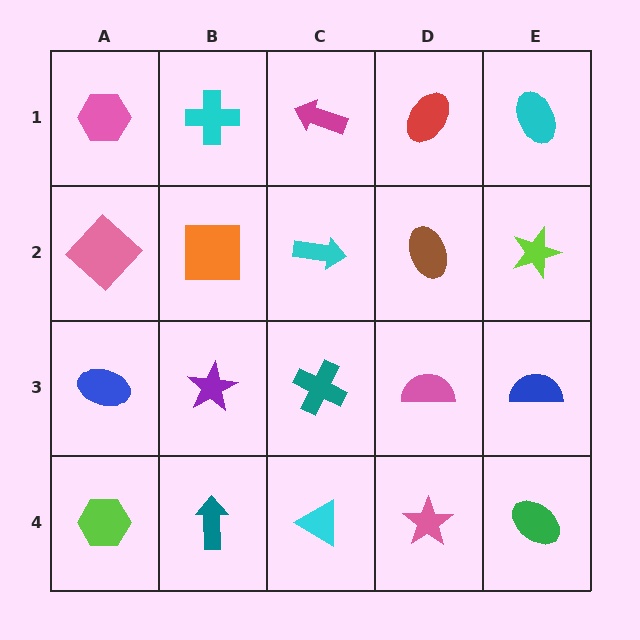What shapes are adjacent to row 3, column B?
An orange square (row 2, column B), a teal arrow (row 4, column B), a blue ellipse (row 3, column A), a teal cross (row 3, column C).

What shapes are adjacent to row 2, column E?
A cyan ellipse (row 1, column E), a blue semicircle (row 3, column E), a brown ellipse (row 2, column D).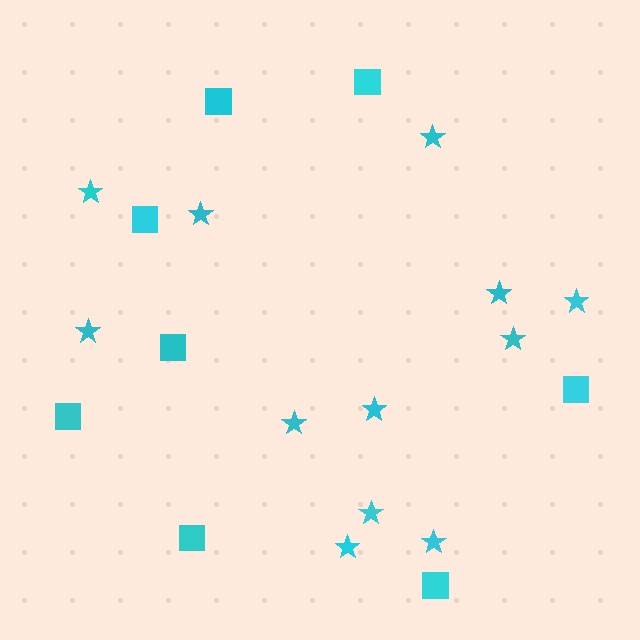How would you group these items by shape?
There are 2 groups: one group of stars (12) and one group of squares (8).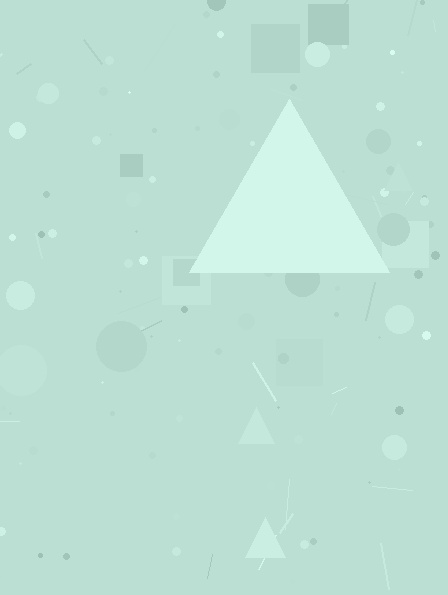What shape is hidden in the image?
A triangle is hidden in the image.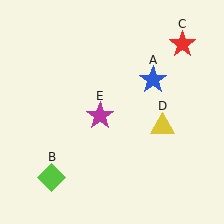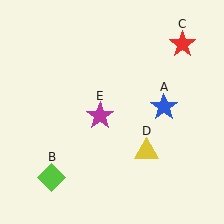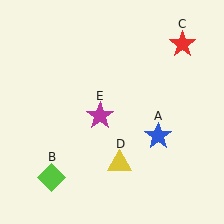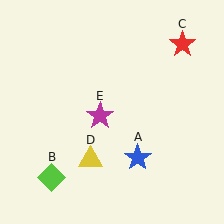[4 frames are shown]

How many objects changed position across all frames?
2 objects changed position: blue star (object A), yellow triangle (object D).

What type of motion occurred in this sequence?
The blue star (object A), yellow triangle (object D) rotated clockwise around the center of the scene.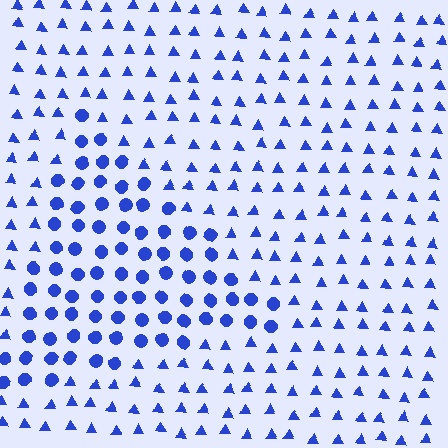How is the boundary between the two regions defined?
The boundary is defined by a change in element shape: circles inside vs. triangles outside. All elements share the same color and spacing.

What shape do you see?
I see a triangle.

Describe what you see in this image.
The image is filled with small blue elements arranged in a uniform grid. A triangle-shaped region contains circles, while the surrounding area contains triangles. The boundary is defined purely by the change in element shape.